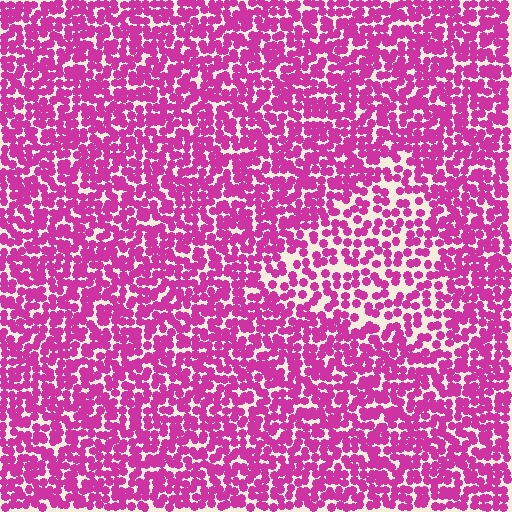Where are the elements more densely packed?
The elements are more densely packed outside the triangle boundary.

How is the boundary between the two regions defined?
The boundary is defined by a change in element density (approximately 1.7x ratio). All elements are the same color, size, and shape.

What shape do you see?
I see a triangle.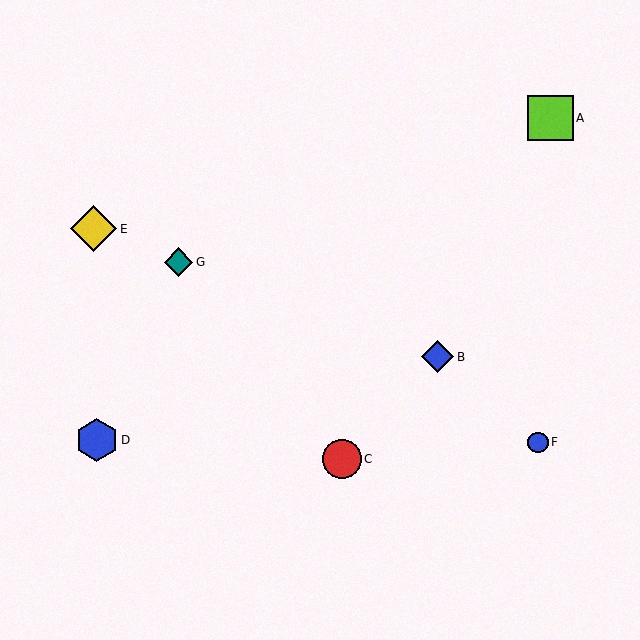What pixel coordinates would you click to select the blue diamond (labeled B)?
Click at (438, 357) to select the blue diamond B.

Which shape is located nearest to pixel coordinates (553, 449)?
The blue circle (labeled F) at (538, 442) is nearest to that location.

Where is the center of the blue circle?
The center of the blue circle is at (538, 442).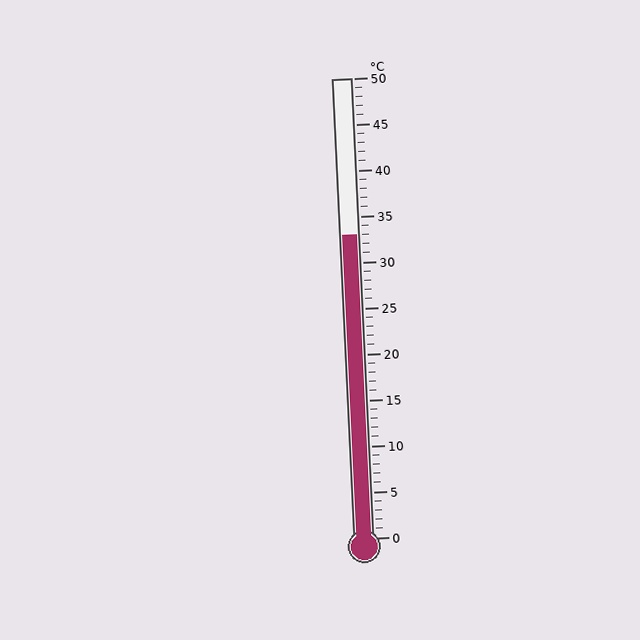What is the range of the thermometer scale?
The thermometer scale ranges from 0°C to 50°C.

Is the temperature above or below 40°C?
The temperature is below 40°C.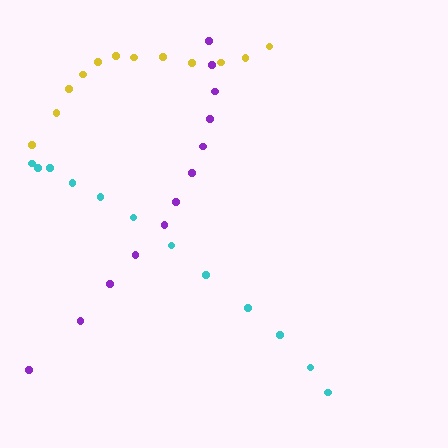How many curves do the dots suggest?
There are 3 distinct paths.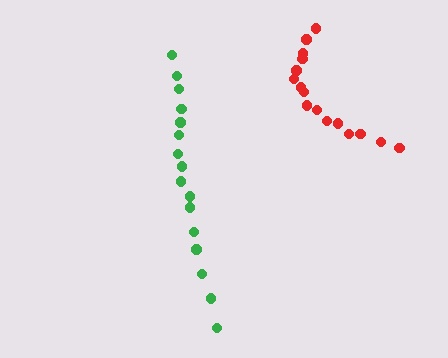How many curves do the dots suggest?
There are 2 distinct paths.